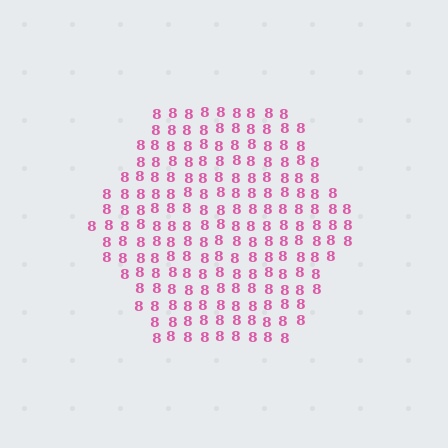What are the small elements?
The small elements are digit 8's.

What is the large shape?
The large shape is a hexagon.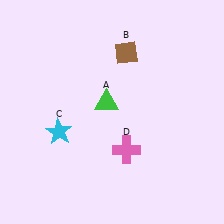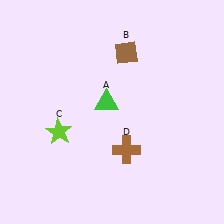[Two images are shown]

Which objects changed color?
C changed from cyan to lime. D changed from pink to brown.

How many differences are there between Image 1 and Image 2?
There are 2 differences between the two images.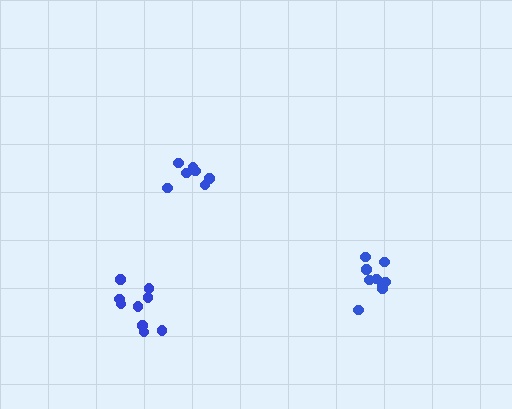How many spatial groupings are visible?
There are 3 spatial groupings.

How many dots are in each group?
Group 1: 7 dots, Group 2: 9 dots, Group 3: 10 dots (26 total).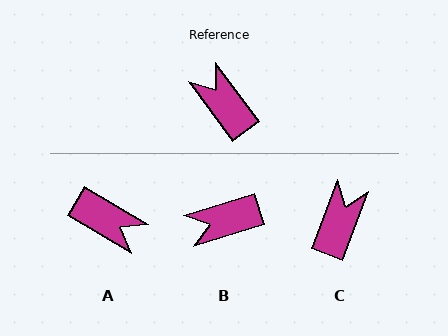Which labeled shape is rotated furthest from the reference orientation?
A, about 157 degrees away.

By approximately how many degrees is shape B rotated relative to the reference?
Approximately 71 degrees counter-clockwise.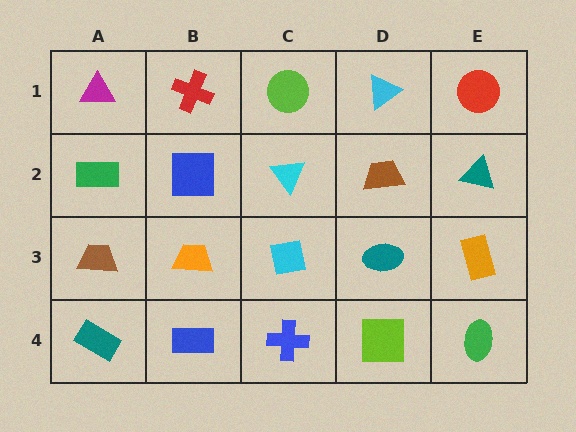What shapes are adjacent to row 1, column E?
A teal triangle (row 2, column E), a cyan triangle (row 1, column D).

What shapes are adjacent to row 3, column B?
A blue square (row 2, column B), a blue rectangle (row 4, column B), a brown trapezoid (row 3, column A), a cyan square (row 3, column C).